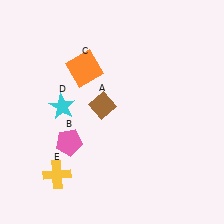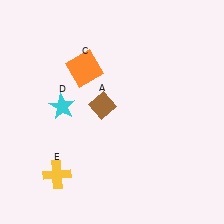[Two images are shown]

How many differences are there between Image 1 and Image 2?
There is 1 difference between the two images.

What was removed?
The pink pentagon (B) was removed in Image 2.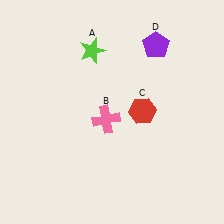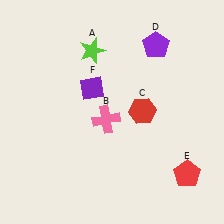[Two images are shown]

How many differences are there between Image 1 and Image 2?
There are 2 differences between the two images.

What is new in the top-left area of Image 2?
A purple diamond (F) was added in the top-left area of Image 2.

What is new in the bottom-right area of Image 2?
A red pentagon (E) was added in the bottom-right area of Image 2.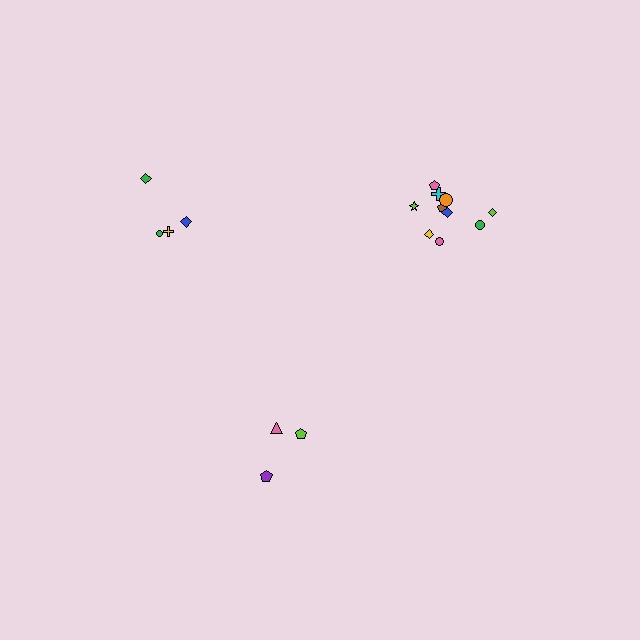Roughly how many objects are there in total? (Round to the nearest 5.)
Roughly 15 objects in total.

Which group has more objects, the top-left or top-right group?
The top-right group.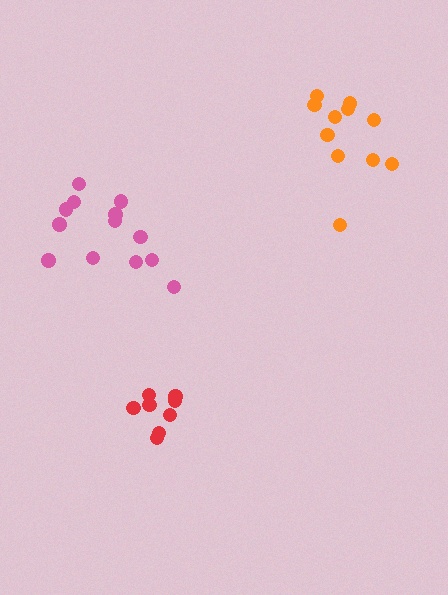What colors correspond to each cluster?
The clusters are colored: red, pink, orange.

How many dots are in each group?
Group 1: 8 dots, Group 2: 13 dots, Group 3: 11 dots (32 total).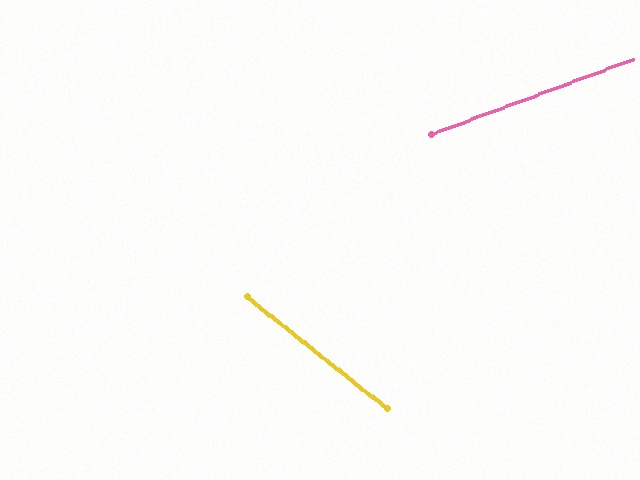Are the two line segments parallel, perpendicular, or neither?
Neither parallel nor perpendicular — they differ by about 59°.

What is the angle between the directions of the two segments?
Approximately 59 degrees.